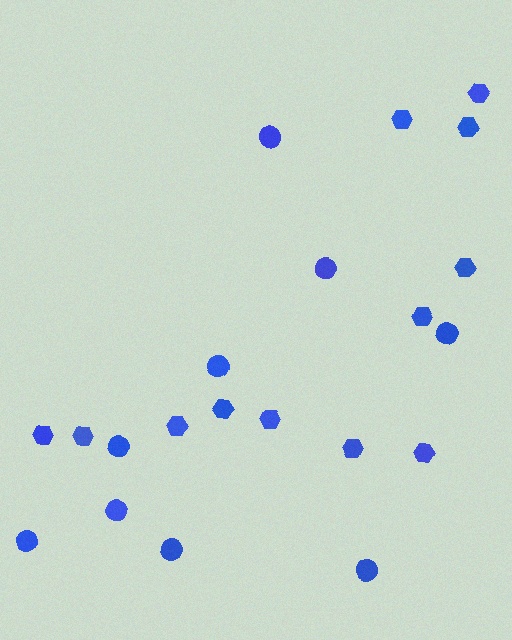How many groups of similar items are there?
There are 2 groups: one group of circles (9) and one group of hexagons (12).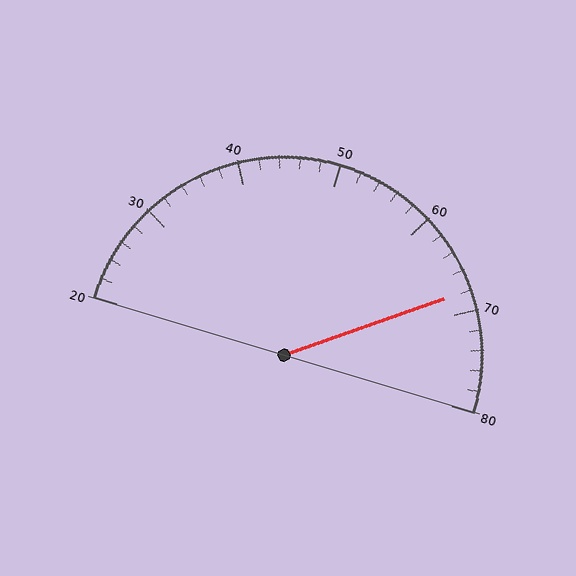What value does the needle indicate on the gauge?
The needle indicates approximately 68.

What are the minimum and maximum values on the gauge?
The gauge ranges from 20 to 80.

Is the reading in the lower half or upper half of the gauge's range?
The reading is in the upper half of the range (20 to 80).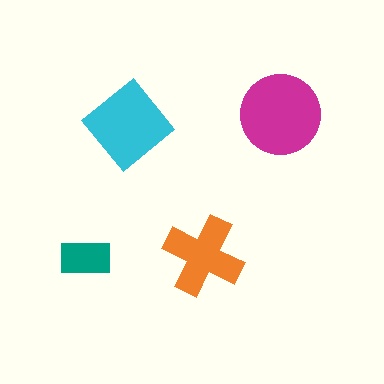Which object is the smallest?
The teal rectangle.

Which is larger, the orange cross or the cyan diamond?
The cyan diamond.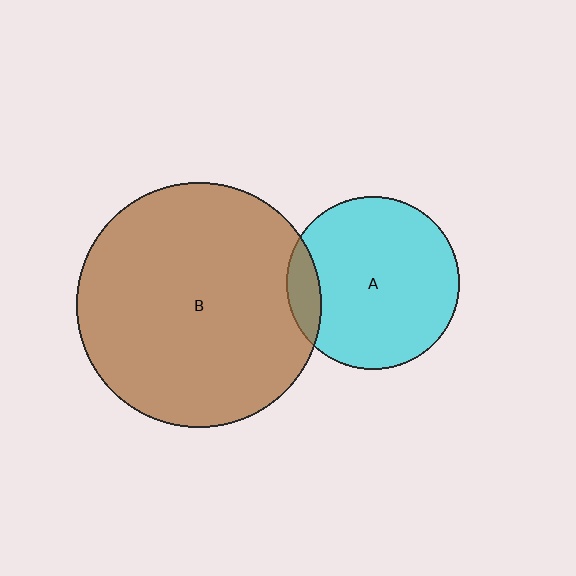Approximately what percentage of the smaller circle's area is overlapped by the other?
Approximately 10%.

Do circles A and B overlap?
Yes.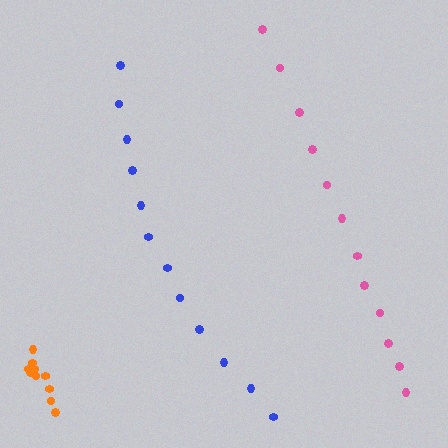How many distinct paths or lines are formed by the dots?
There are 3 distinct paths.